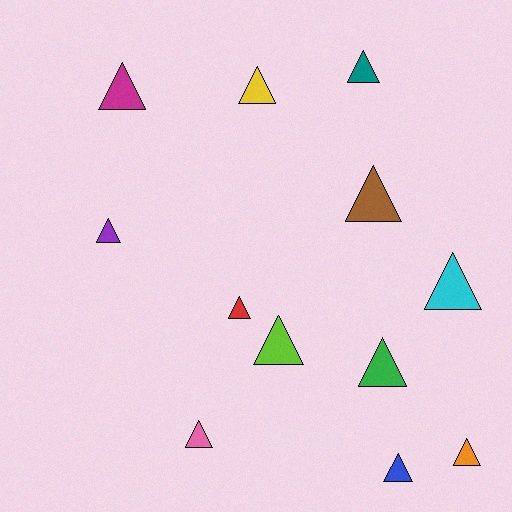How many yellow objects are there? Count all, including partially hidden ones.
There is 1 yellow object.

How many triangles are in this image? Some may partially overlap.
There are 12 triangles.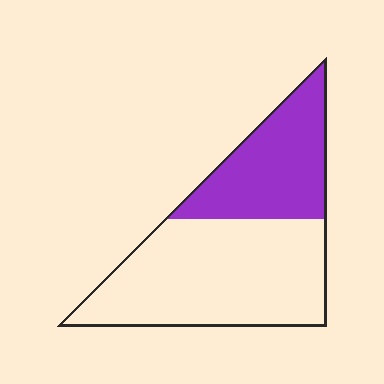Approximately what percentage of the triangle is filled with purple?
Approximately 35%.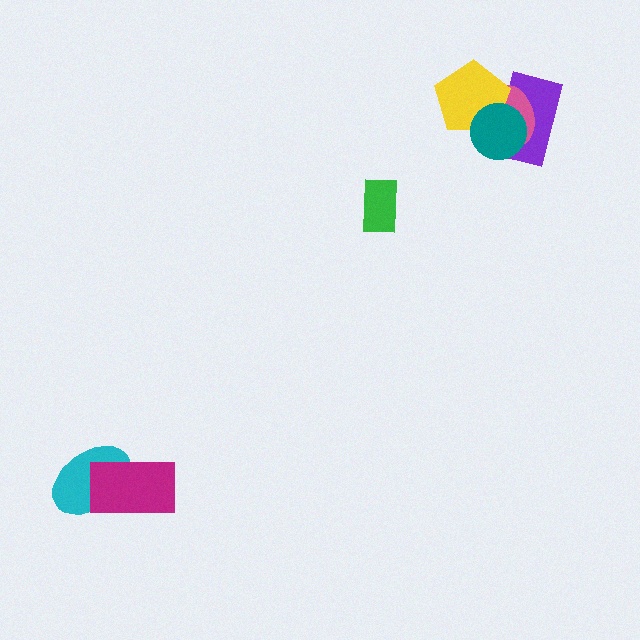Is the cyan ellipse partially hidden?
Yes, it is partially covered by another shape.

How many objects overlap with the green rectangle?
0 objects overlap with the green rectangle.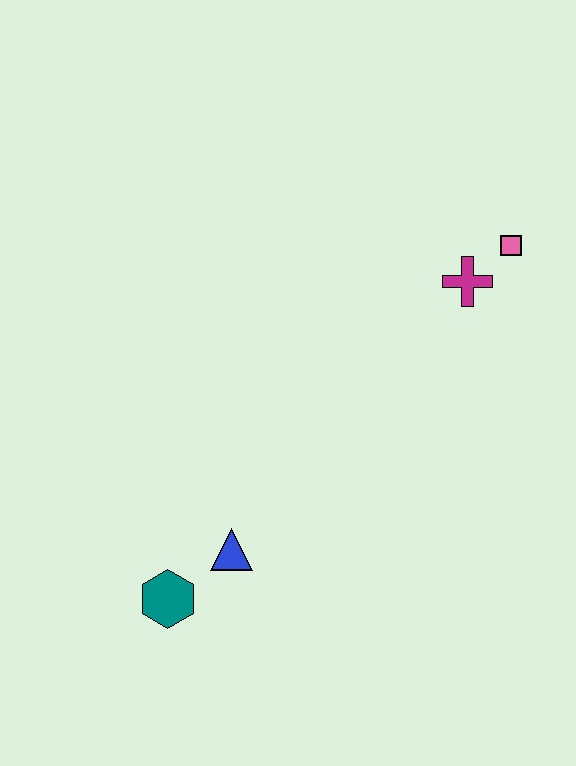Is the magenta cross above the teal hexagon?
Yes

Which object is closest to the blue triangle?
The teal hexagon is closest to the blue triangle.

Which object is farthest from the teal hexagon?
The pink square is farthest from the teal hexagon.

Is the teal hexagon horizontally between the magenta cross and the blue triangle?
No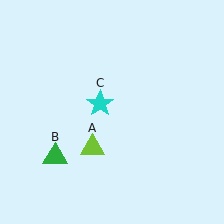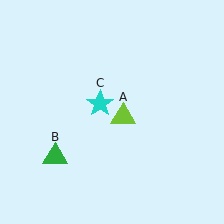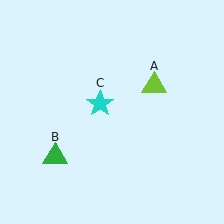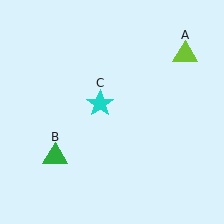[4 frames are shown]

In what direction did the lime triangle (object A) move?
The lime triangle (object A) moved up and to the right.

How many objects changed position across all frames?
1 object changed position: lime triangle (object A).